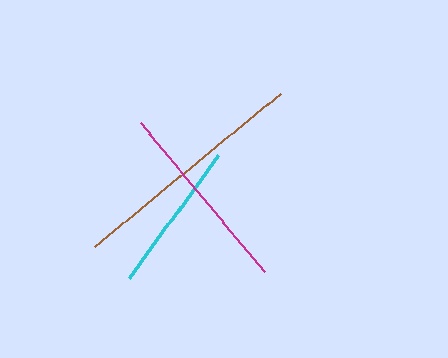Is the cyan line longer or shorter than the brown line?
The brown line is longer than the cyan line.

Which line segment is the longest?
The brown line is the longest at approximately 240 pixels.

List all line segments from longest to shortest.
From longest to shortest: brown, magenta, cyan.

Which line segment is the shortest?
The cyan line is the shortest at approximately 152 pixels.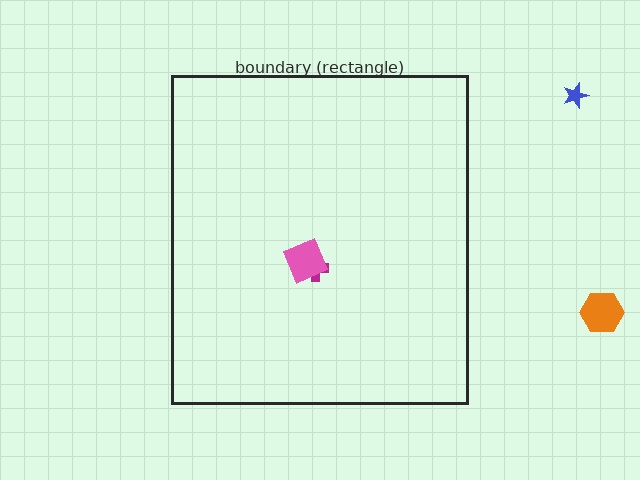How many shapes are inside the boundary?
2 inside, 2 outside.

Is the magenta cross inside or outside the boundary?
Inside.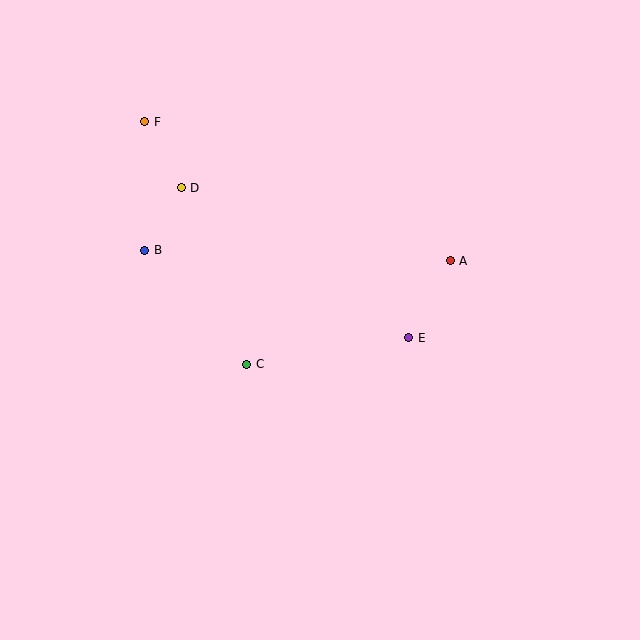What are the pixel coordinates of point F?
Point F is at (145, 122).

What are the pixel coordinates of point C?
Point C is at (247, 364).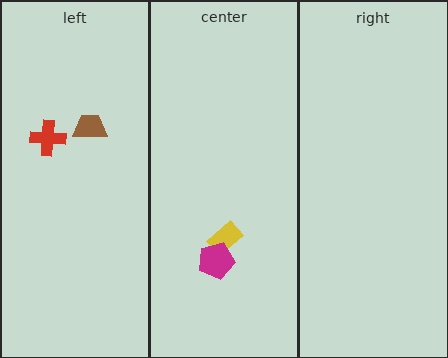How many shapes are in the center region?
2.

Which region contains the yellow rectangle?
The center region.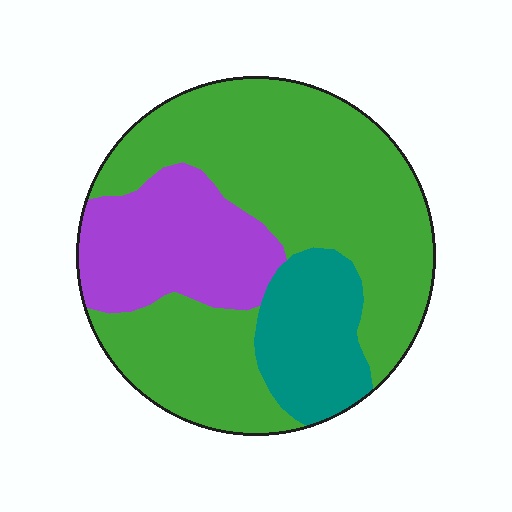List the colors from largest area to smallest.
From largest to smallest: green, purple, teal.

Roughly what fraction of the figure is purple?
Purple takes up about one fifth (1/5) of the figure.